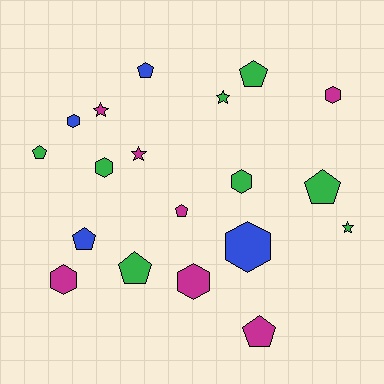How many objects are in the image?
There are 19 objects.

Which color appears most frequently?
Green, with 8 objects.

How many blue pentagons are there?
There are 2 blue pentagons.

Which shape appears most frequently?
Pentagon, with 8 objects.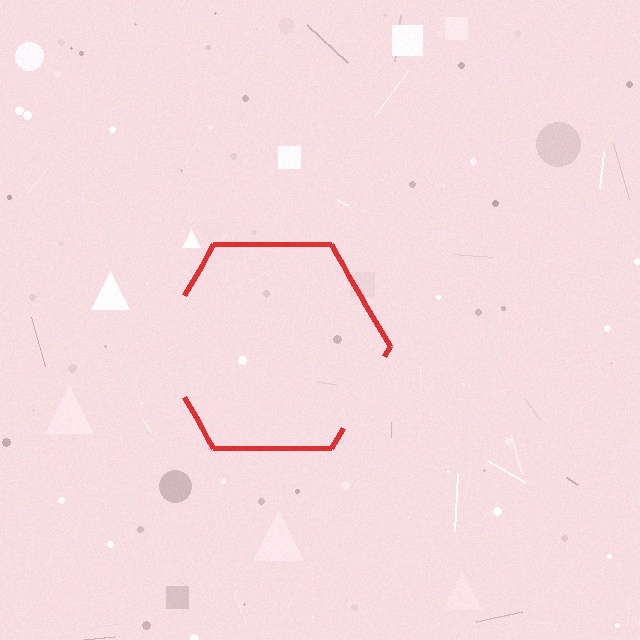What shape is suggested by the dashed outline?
The dashed outline suggests a hexagon.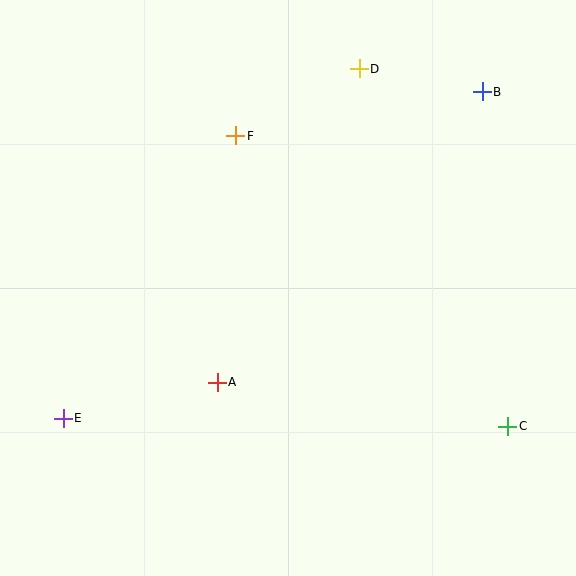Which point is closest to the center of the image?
Point A at (217, 382) is closest to the center.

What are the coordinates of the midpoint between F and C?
The midpoint between F and C is at (372, 281).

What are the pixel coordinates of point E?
Point E is at (63, 418).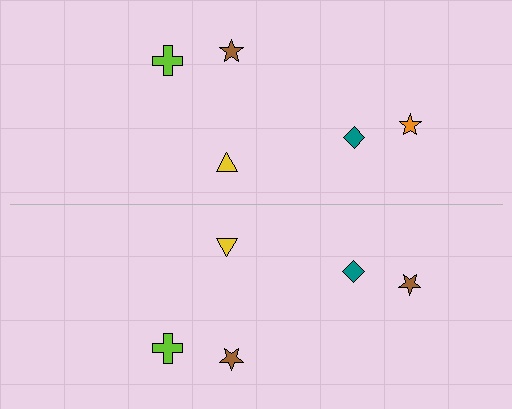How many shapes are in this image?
There are 10 shapes in this image.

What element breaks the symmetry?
The brown star on the bottom side breaks the symmetry — its mirror counterpart is orange.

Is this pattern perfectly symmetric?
No, the pattern is not perfectly symmetric. The brown star on the bottom side breaks the symmetry — its mirror counterpart is orange.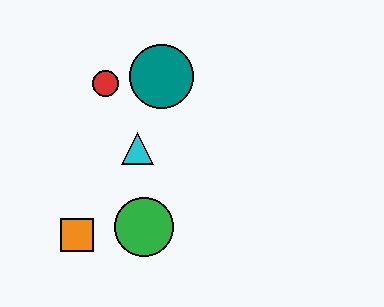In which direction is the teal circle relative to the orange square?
The teal circle is above the orange square.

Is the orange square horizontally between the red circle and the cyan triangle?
No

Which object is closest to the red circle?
The teal circle is closest to the red circle.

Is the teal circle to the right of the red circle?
Yes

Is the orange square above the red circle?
No